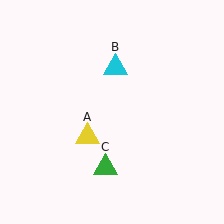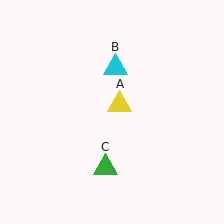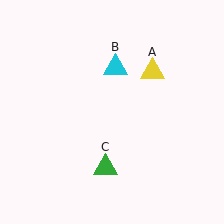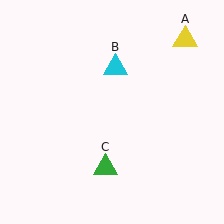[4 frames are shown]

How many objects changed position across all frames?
1 object changed position: yellow triangle (object A).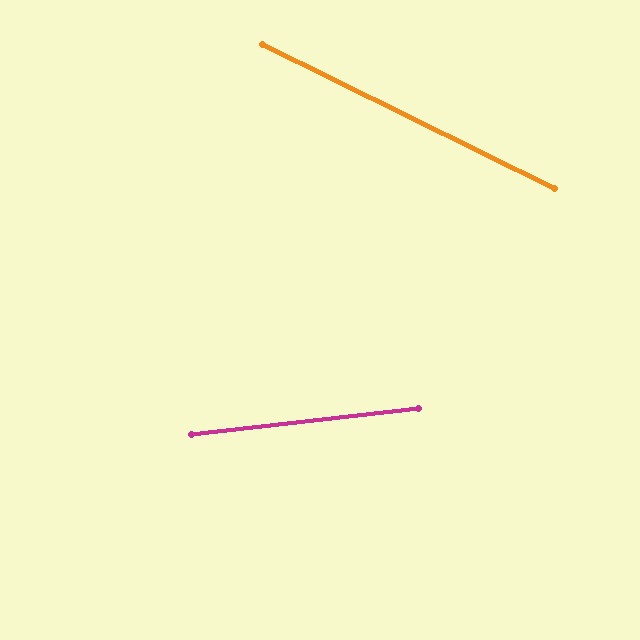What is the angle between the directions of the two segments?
Approximately 33 degrees.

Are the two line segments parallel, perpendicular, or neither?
Neither parallel nor perpendicular — they differ by about 33°.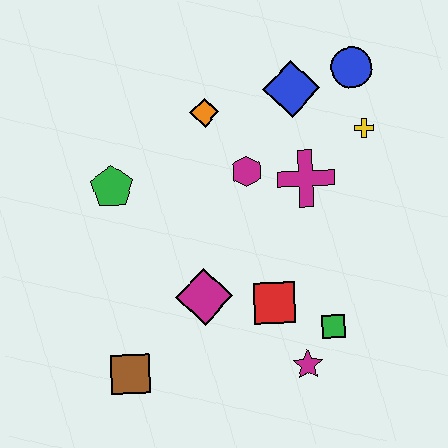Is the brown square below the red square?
Yes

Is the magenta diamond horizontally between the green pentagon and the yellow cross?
Yes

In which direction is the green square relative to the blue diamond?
The green square is below the blue diamond.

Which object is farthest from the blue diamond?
The brown square is farthest from the blue diamond.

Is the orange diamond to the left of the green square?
Yes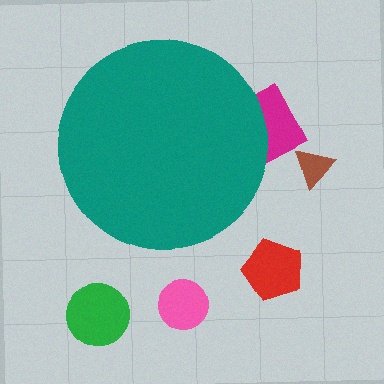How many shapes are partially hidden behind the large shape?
1 shape is partially hidden.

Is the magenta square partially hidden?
Yes, the magenta square is partially hidden behind the teal circle.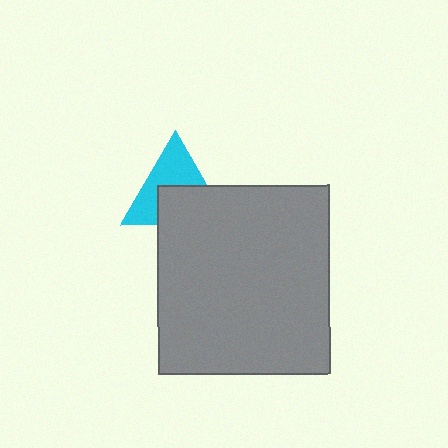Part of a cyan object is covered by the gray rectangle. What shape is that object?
It is a triangle.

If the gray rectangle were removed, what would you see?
You would see the complete cyan triangle.